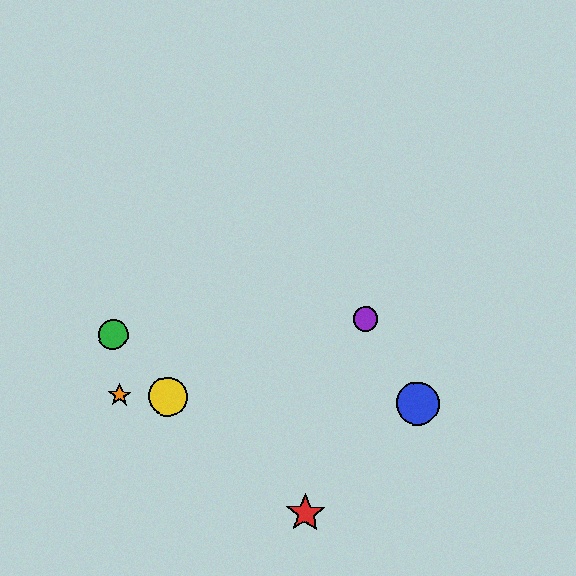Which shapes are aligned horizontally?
The blue circle, the yellow circle, the orange star are aligned horizontally.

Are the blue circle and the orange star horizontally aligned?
Yes, both are at y≈403.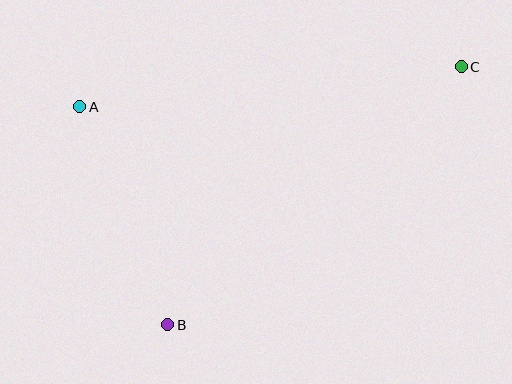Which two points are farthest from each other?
Points B and C are farthest from each other.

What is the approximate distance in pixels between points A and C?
The distance between A and C is approximately 384 pixels.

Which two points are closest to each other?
Points A and B are closest to each other.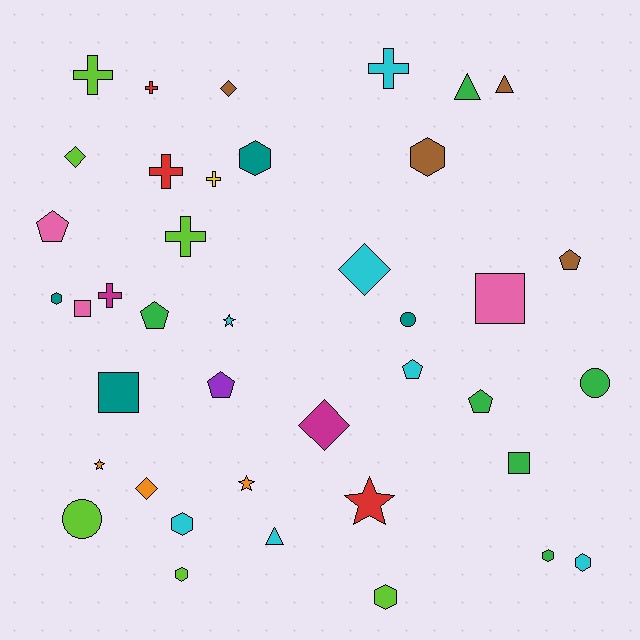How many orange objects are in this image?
There are 3 orange objects.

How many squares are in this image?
There are 4 squares.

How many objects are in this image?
There are 40 objects.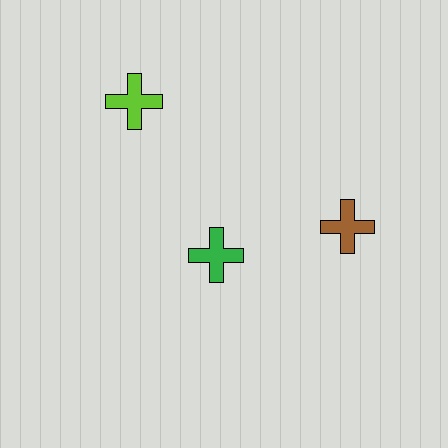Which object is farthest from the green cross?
The lime cross is farthest from the green cross.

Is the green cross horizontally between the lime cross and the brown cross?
Yes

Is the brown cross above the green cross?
Yes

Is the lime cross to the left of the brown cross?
Yes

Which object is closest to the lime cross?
The green cross is closest to the lime cross.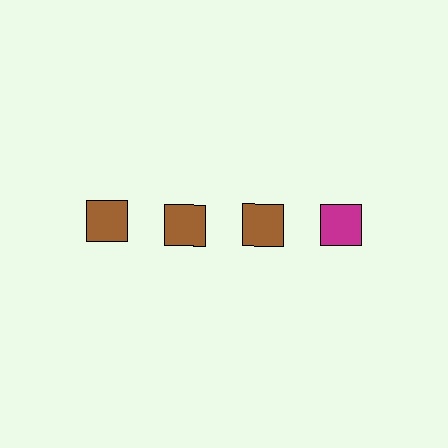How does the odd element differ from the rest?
It has a different color: magenta instead of brown.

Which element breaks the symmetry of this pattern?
The magenta square in the top row, second from right column breaks the symmetry. All other shapes are brown squares.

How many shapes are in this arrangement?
There are 4 shapes arranged in a grid pattern.